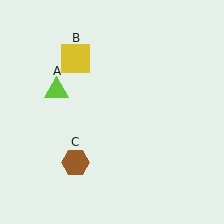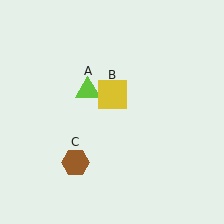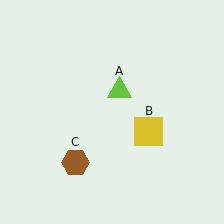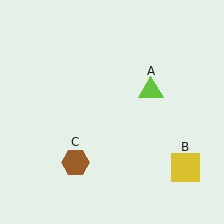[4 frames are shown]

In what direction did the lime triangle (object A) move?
The lime triangle (object A) moved right.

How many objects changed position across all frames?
2 objects changed position: lime triangle (object A), yellow square (object B).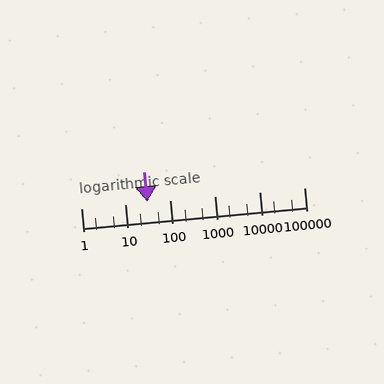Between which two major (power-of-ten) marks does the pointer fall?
The pointer is between 10 and 100.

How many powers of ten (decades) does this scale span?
The scale spans 5 decades, from 1 to 100000.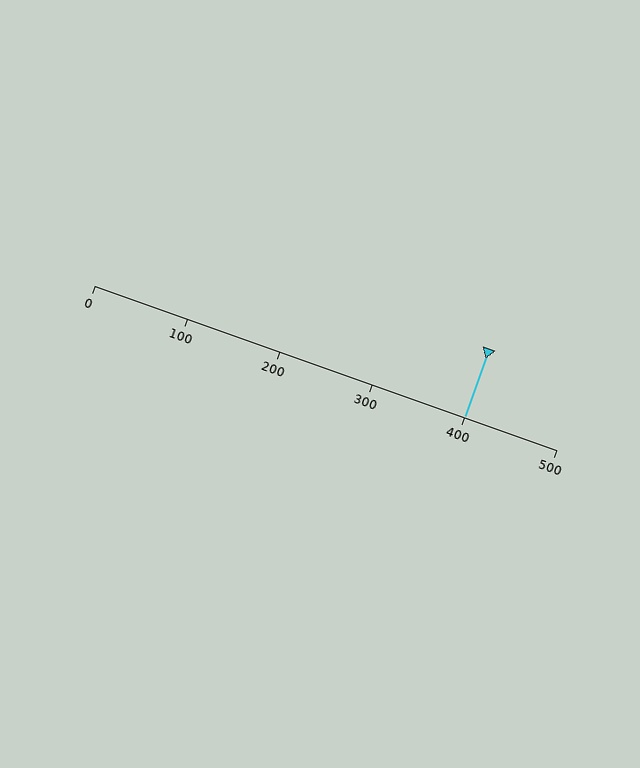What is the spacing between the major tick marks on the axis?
The major ticks are spaced 100 apart.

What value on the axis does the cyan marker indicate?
The marker indicates approximately 400.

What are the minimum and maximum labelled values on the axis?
The axis runs from 0 to 500.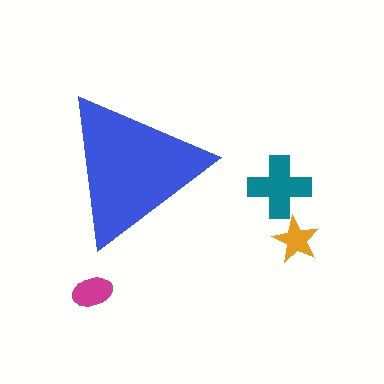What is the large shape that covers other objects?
A blue triangle.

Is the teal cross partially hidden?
No, the teal cross is fully visible.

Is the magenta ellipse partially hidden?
No, the magenta ellipse is fully visible.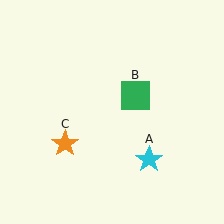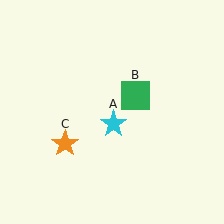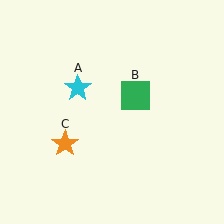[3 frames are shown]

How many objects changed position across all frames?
1 object changed position: cyan star (object A).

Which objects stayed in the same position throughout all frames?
Green square (object B) and orange star (object C) remained stationary.